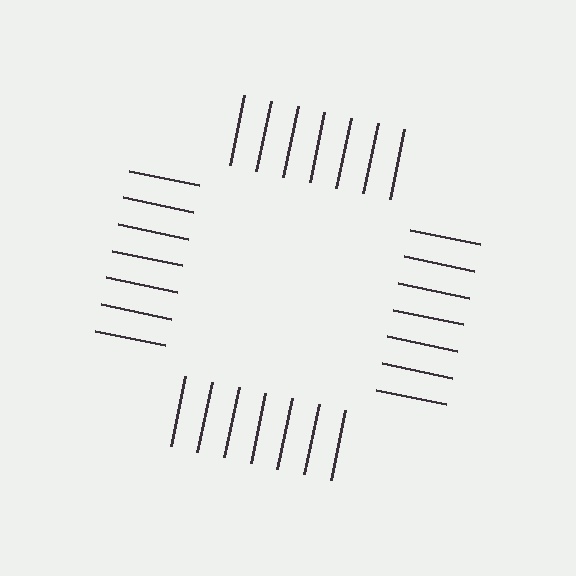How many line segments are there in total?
28 — 7 along each of the 4 edges.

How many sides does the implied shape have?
4 sides — the line-ends trace a square.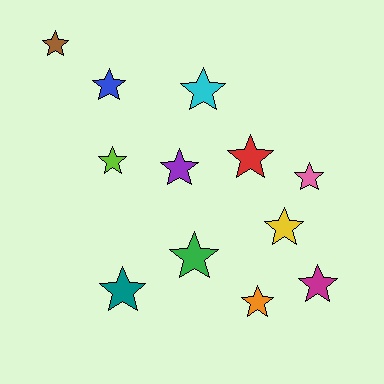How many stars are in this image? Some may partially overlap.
There are 12 stars.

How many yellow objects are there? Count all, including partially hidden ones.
There is 1 yellow object.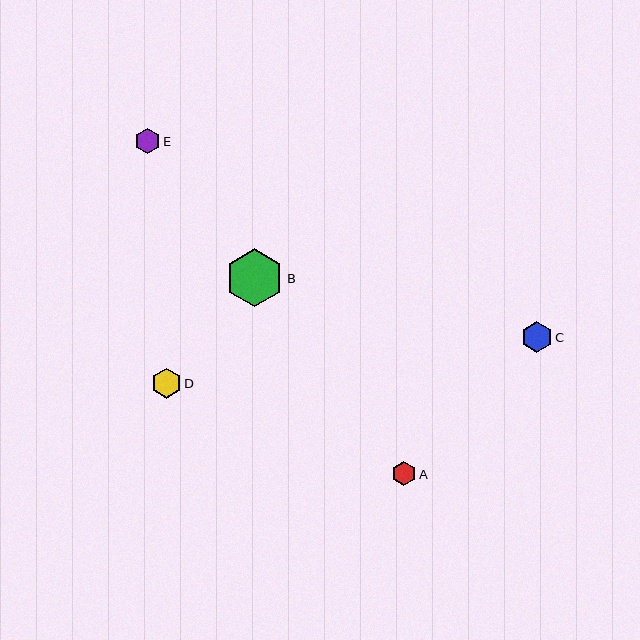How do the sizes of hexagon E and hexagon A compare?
Hexagon E and hexagon A are approximately the same size.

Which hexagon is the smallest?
Hexagon A is the smallest with a size of approximately 24 pixels.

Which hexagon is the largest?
Hexagon B is the largest with a size of approximately 58 pixels.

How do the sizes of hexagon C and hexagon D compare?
Hexagon C and hexagon D are approximately the same size.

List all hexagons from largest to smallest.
From largest to smallest: B, C, D, E, A.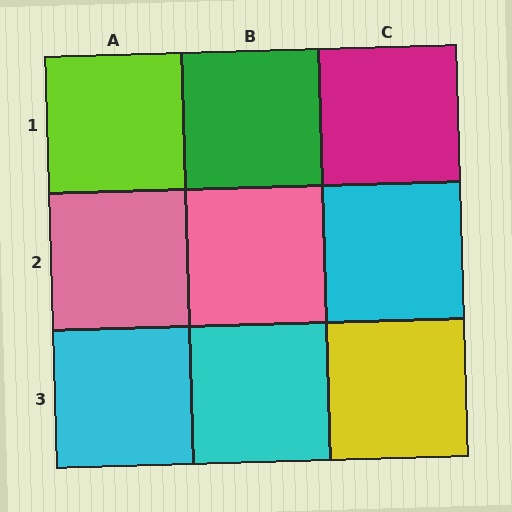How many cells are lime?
1 cell is lime.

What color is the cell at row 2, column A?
Pink.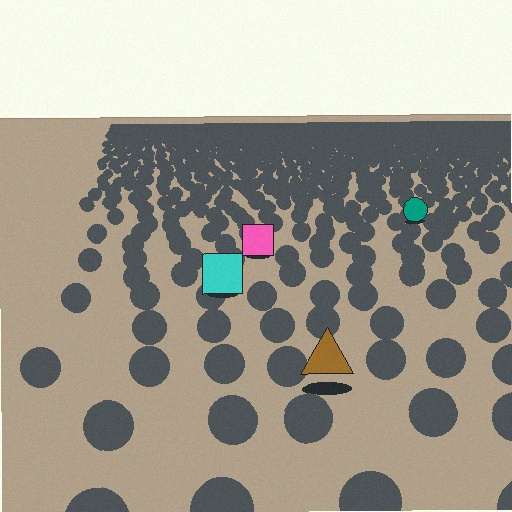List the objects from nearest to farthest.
From nearest to farthest: the brown triangle, the cyan square, the pink square, the teal circle.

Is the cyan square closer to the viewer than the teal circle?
Yes. The cyan square is closer — you can tell from the texture gradient: the ground texture is coarser near it.